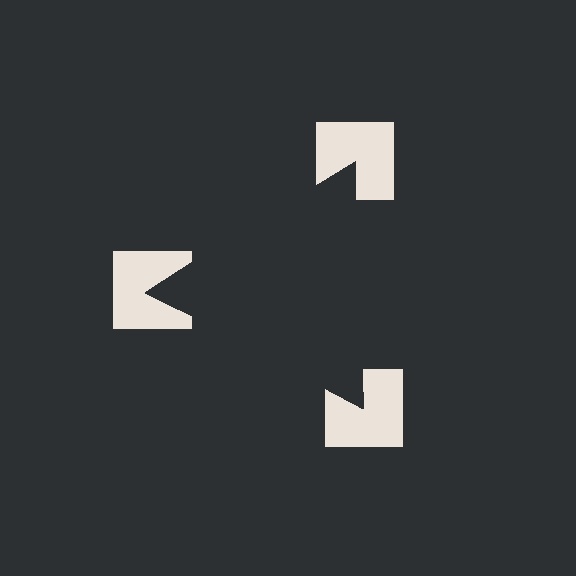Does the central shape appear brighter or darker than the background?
It typically appears slightly darker than the background, even though no actual brightness change is drawn.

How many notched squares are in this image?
There are 3 — one at each vertex of the illusory triangle.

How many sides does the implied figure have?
3 sides.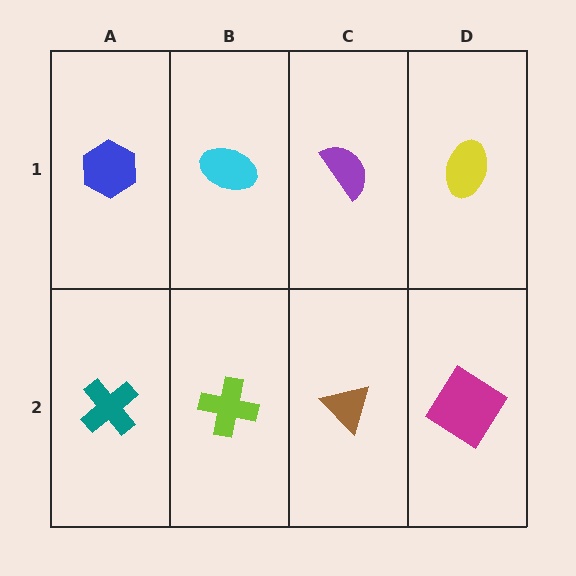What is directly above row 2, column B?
A cyan ellipse.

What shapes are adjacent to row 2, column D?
A yellow ellipse (row 1, column D), a brown triangle (row 2, column C).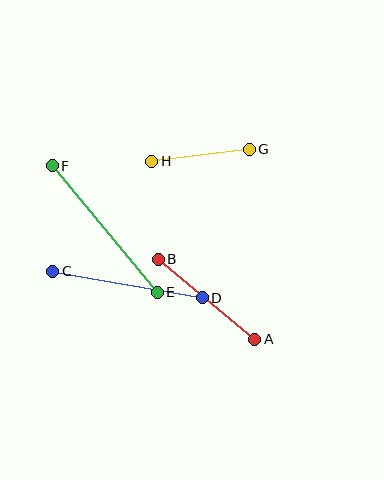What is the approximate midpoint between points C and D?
The midpoint is at approximately (128, 285) pixels.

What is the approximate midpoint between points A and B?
The midpoint is at approximately (206, 299) pixels.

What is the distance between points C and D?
The distance is approximately 152 pixels.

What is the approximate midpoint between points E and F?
The midpoint is at approximately (105, 229) pixels.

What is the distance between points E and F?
The distance is approximately 165 pixels.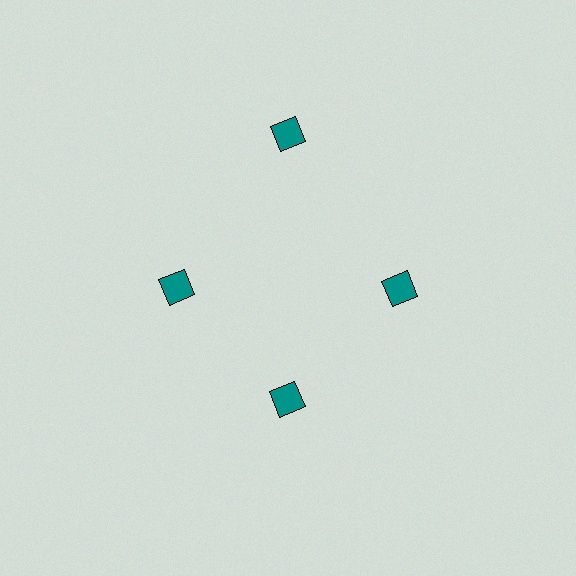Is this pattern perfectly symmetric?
No. The 4 teal squares are arranged in a ring, but one element near the 12 o'clock position is pushed outward from the center, breaking the 4-fold rotational symmetry.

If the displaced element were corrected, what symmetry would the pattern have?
It would have 4-fold rotational symmetry — the pattern would map onto itself every 90 degrees.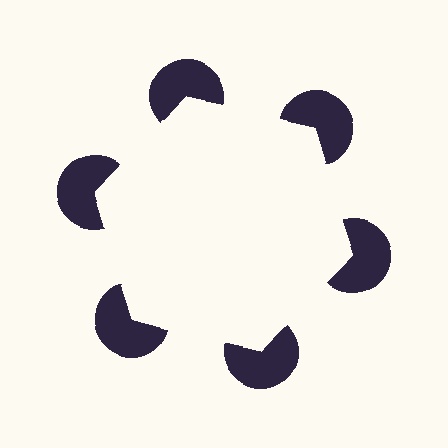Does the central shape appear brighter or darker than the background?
It typically appears slightly brighter than the background, even though no actual brightness change is drawn.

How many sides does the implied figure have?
6 sides.